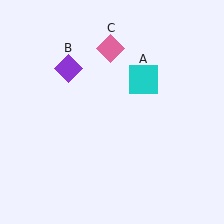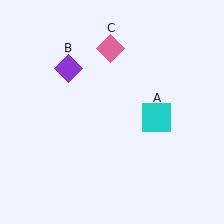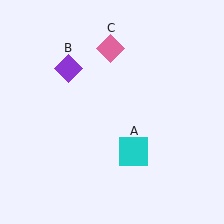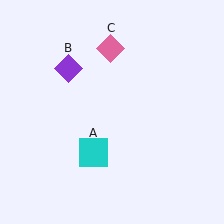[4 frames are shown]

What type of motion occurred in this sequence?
The cyan square (object A) rotated clockwise around the center of the scene.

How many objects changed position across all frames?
1 object changed position: cyan square (object A).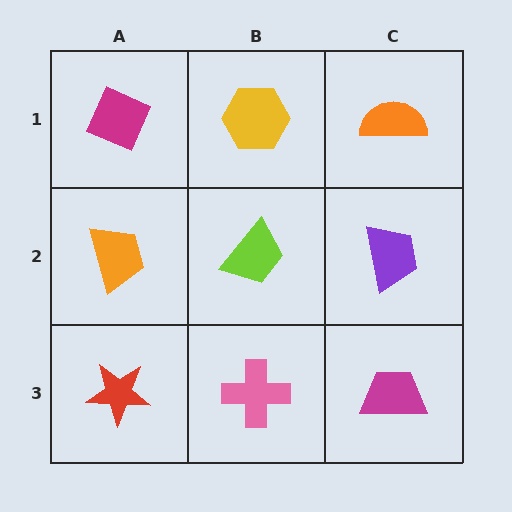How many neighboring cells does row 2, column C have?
3.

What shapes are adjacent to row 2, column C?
An orange semicircle (row 1, column C), a magenta trapezoid (row 3, column C), a lime trapezoid (row 2, column B).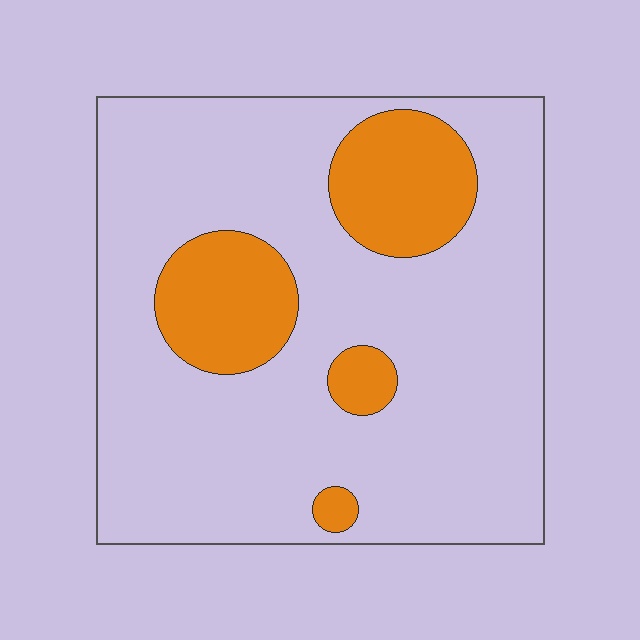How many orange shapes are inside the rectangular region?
4.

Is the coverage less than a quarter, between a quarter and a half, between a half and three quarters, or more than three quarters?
Less than a quarter.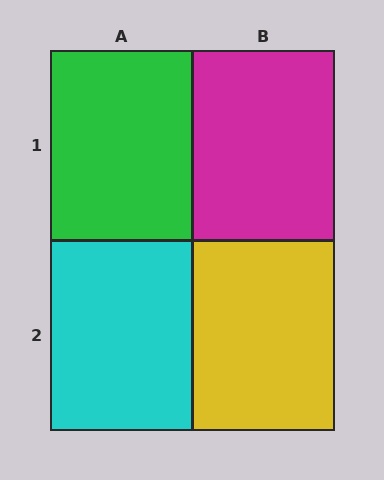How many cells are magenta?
1 cell is magenta.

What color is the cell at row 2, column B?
Yellow.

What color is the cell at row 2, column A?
Cyan.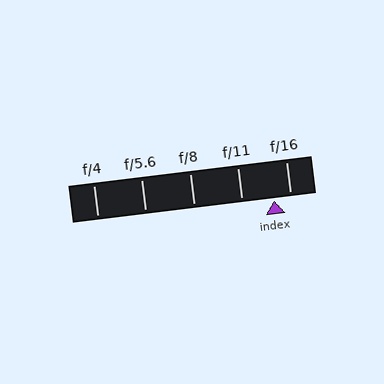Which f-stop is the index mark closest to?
The index mark is closest to f/16.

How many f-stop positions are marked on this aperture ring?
There are 5 f-stop positions marked.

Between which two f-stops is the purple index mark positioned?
The index mark is between f/11 and f/16.